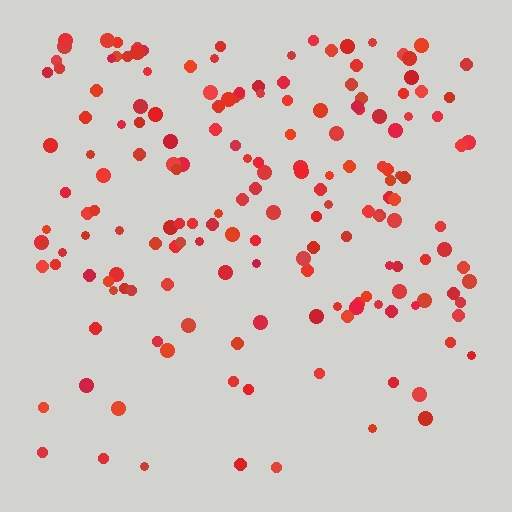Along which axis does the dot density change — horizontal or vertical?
Vertical.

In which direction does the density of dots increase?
From bottom to top, with the top side densest.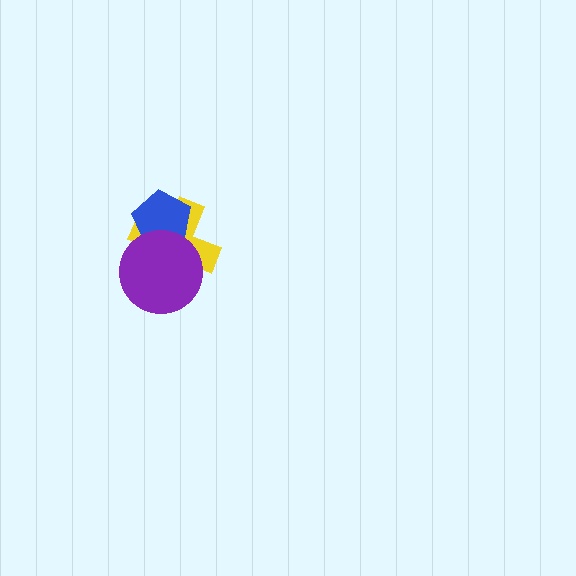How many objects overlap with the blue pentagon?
2 objects overlap with the blue pentagon.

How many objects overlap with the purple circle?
2 objects overlap with the purple circle.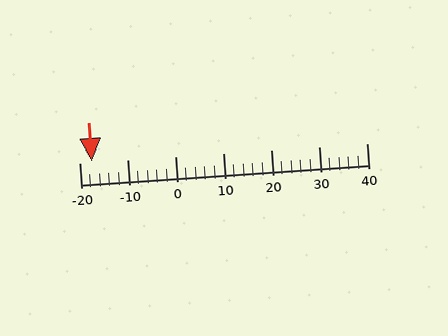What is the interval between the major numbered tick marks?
The major tick marks are spaced 10 units apart.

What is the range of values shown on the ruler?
The ruler shows values from -20 to 40.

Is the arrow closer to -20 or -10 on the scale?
The arrow is closer to -20.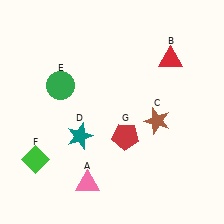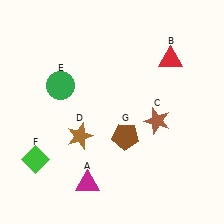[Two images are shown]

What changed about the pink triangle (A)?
In Image 1, A is pink. In Image 2, it changed to magenta.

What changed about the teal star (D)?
In Image 1, D is teal. In Image 2, it changed to brown.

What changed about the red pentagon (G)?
In Image 1, G is red. In Image 2, it changed to brown.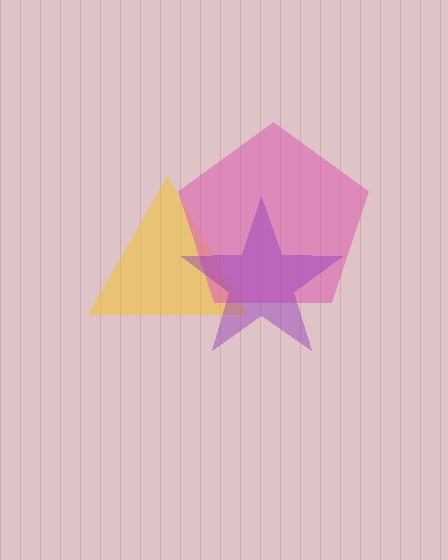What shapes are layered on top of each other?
The layered shapes are: a yellow triangle, a pink pentagon, a purple star.